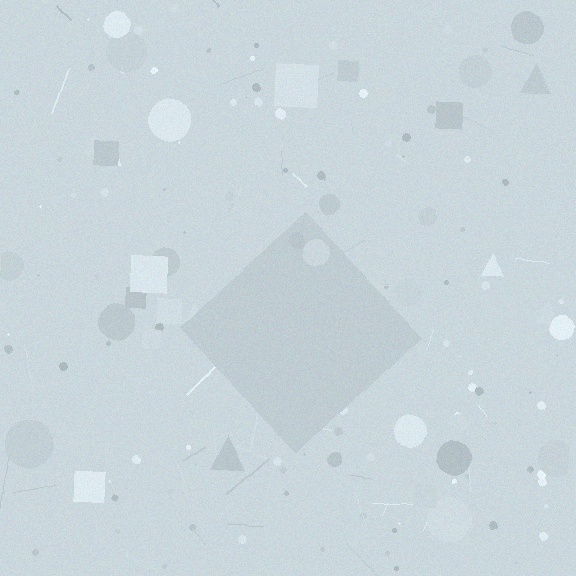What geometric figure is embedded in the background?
A diamond is embedded in the background.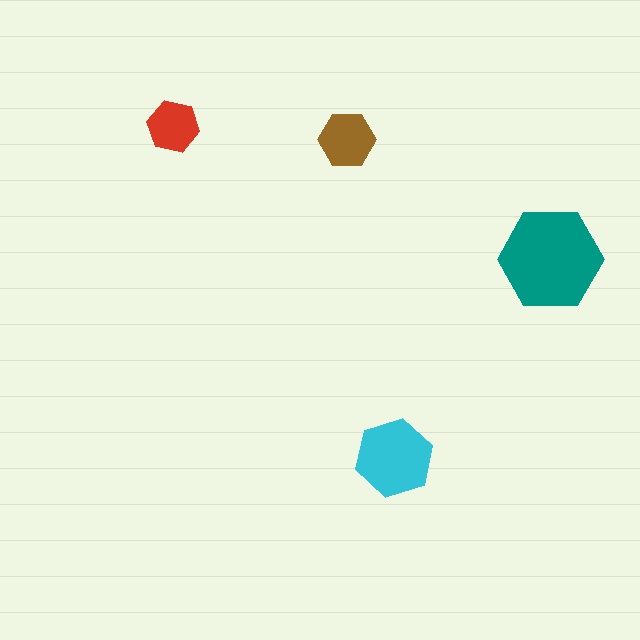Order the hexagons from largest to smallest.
the teal one, the cyan one, the brown one, the red one.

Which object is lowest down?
The cyan hexagon is bottommost.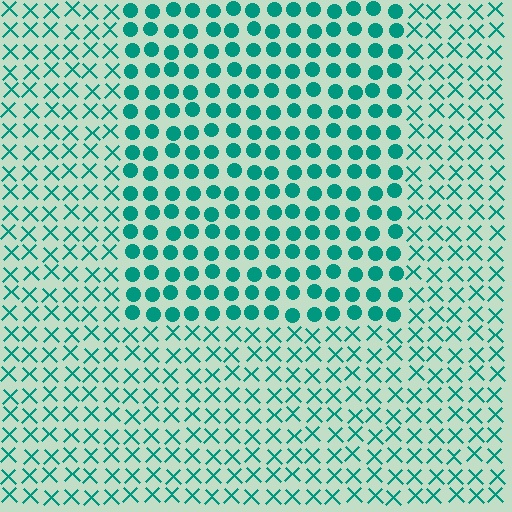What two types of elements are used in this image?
The image uses circles inside the rectangle region and X marks outside it.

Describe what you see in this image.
The image is filled with small teal elements arranged in a uniform grid. A rectangle-shaped region contains circles, while the surrounding area contains X marks. The boundary is defined purely by the change in element shape.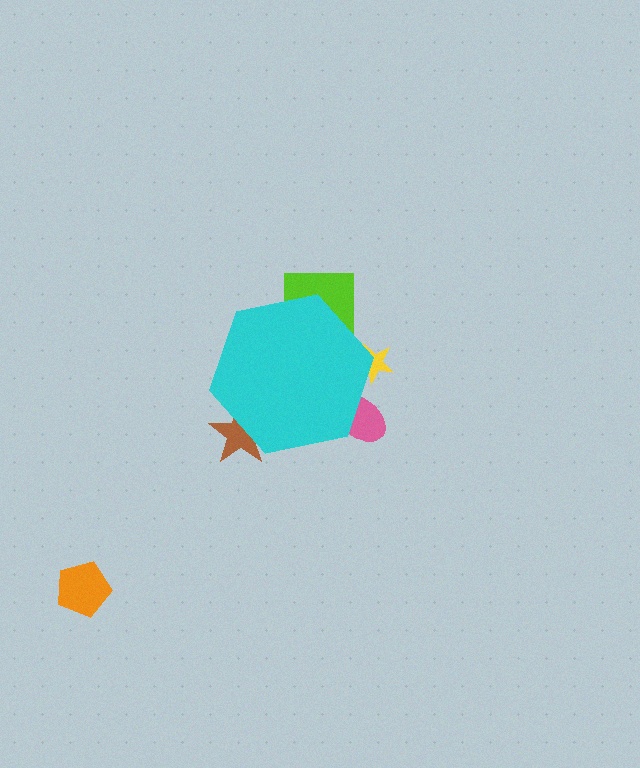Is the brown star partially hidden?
Yes, the brown star is partially hidden behind the cyan hexagon.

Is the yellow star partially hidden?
Yes, the yellow star is partially hidden behind the cyan hexagon.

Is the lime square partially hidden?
Yes, the lime square is partially hidden behind the cyan hexagon.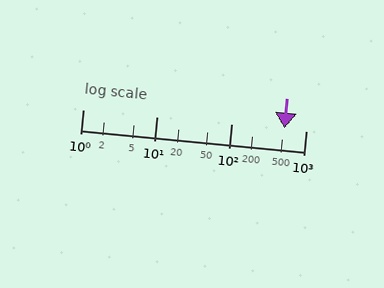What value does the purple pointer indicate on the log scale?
The pointer indicates approximately 510.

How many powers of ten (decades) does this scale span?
The scale spans 3 decades, from 1 to 1000.